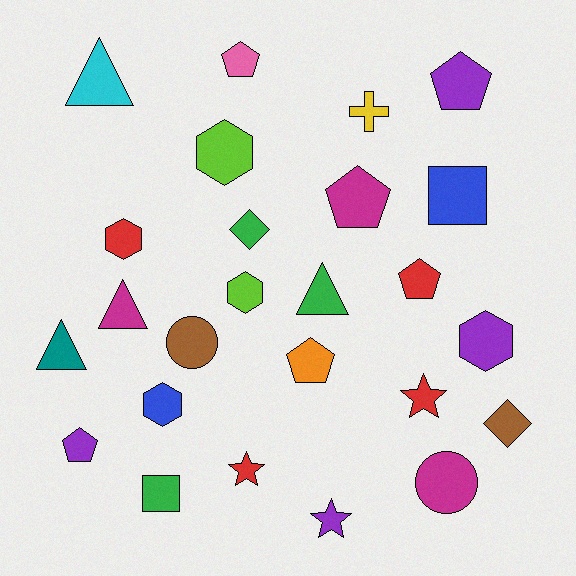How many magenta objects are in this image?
There are 3 magenta objects.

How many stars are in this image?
There are 3 stars.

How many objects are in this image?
There are 25 objects.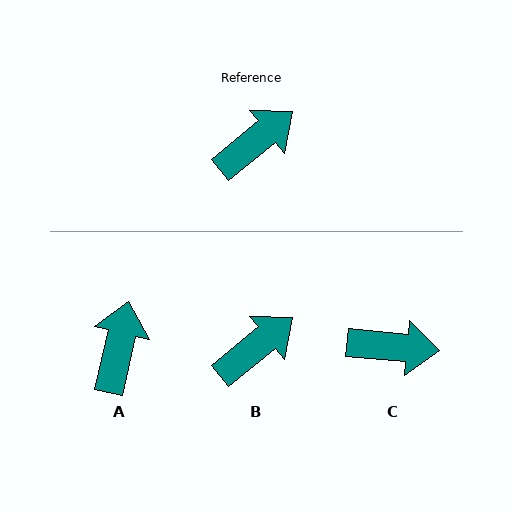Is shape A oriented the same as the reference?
No, it is off by about 38 degrees.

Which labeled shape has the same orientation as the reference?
B.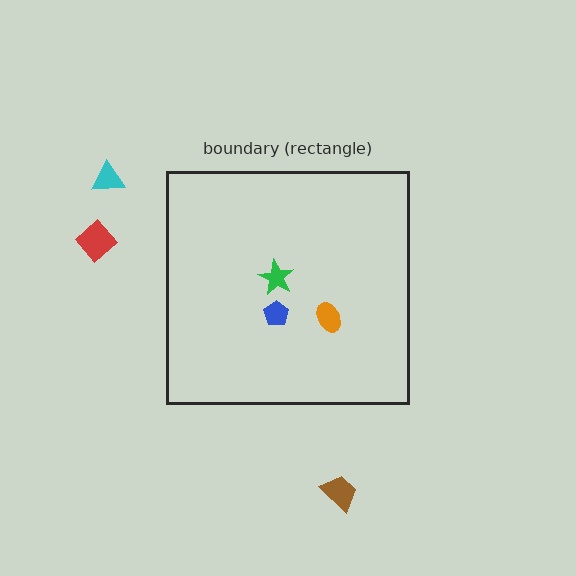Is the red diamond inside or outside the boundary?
Outside.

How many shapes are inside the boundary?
3 inside, 3 outside.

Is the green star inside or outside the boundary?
Inside.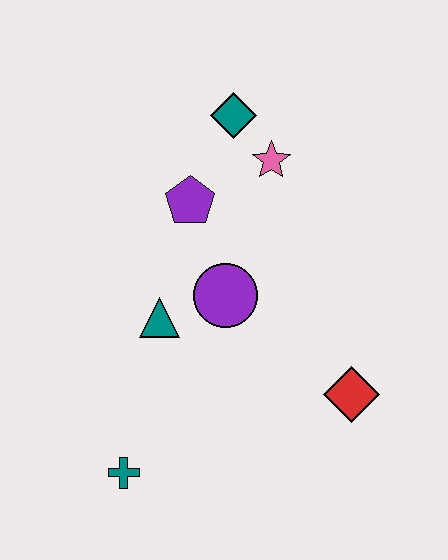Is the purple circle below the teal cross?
No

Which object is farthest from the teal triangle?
The teal diamond is farthest from the teal triangle.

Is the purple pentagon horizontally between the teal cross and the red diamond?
Yes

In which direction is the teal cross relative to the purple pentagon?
The teal cross is below the purple pentagon.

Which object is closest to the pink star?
The teal diamond is closest to the pink star.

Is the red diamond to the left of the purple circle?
No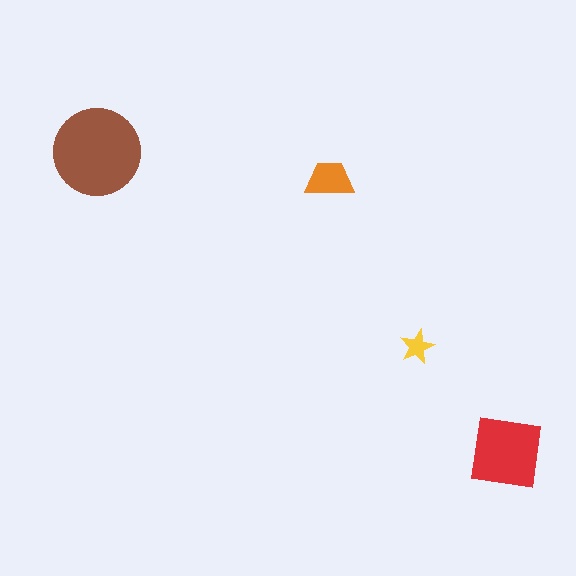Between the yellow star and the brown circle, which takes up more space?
The brown circle.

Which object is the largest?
The brown circle.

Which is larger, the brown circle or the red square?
The brown circle.